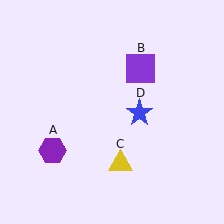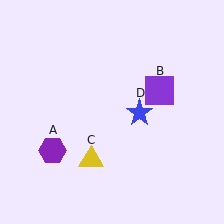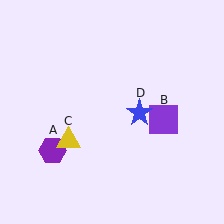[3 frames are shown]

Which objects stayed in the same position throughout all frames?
Purple hexagon (object A) and blue star (object D) remained stationary.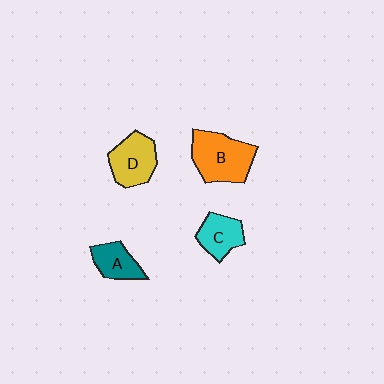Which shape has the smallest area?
Shape A (teal).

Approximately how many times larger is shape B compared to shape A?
Approximately 1.8 times.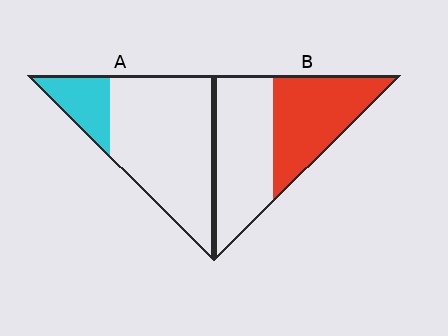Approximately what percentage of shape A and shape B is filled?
A is approximately 20% and B is approximately 45%.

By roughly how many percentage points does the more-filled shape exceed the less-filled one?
By roughly 25 percentage points (B over A).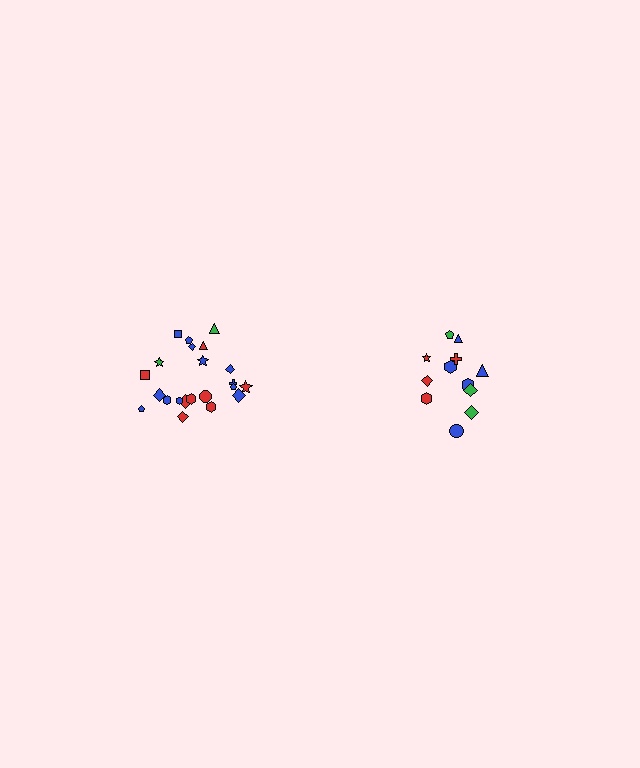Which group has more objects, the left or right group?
The left group.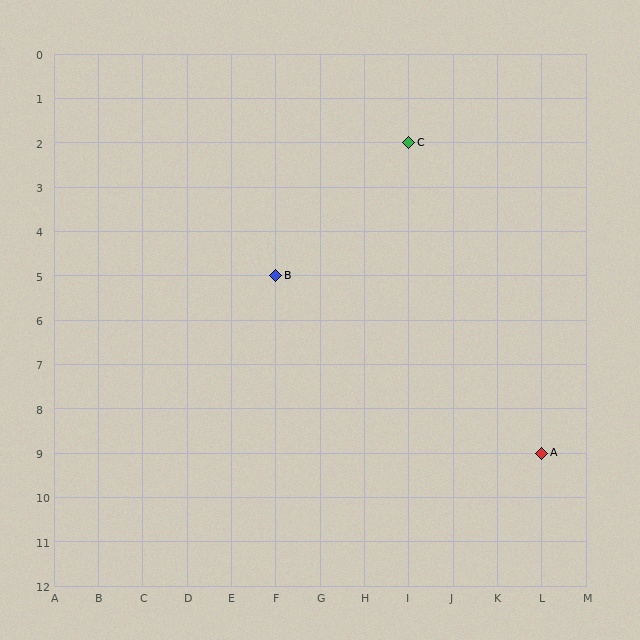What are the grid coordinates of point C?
Point C is at grid coordinates (I, 2).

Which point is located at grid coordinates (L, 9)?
Point A is at (L, 9).